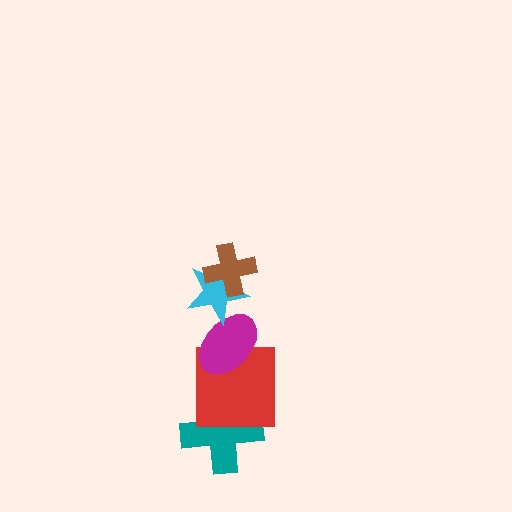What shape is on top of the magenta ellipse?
The cyan star is on top of the magenta ellipse.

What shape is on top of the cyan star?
The brown cross is on top of the cyan star.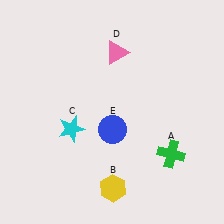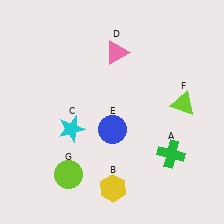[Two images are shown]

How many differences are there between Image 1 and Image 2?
There are 2 differences between the two images.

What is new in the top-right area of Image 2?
A lime triangle (F) was added in the top-right area of Image 2.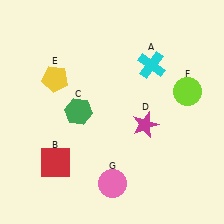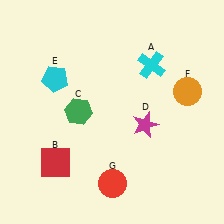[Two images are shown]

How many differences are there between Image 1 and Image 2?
There are 3 differences between the two images.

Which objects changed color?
E changed from yellow to cyan. F changed from lime to orange. G changed from pink to red.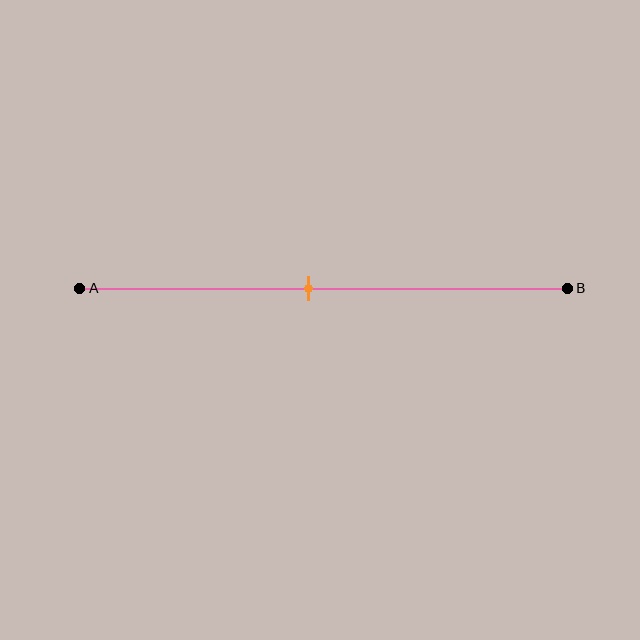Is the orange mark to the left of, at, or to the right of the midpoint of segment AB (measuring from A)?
The orange mark is to the left of the midpoint of segment AB.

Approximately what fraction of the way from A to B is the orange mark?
The orange mark is approximately 45% of the way from A to B.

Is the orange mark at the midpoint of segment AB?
No, the mark is at about 45% from A, not at the 50% midpoint.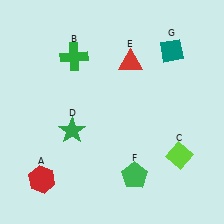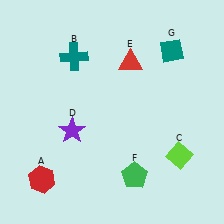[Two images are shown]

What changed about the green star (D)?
In Image 1, D is green. In Image 2, it changed to purple.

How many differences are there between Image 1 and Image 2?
There are 2 differences between the two images.